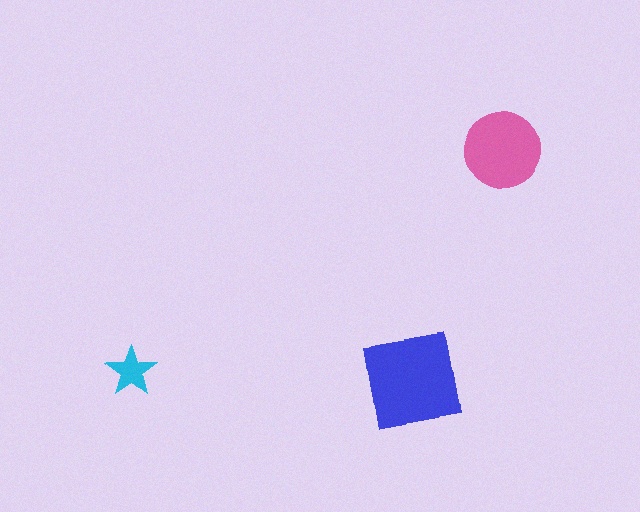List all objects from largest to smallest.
The blue square, the pink circle, the cyan star.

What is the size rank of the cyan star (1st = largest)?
3rd.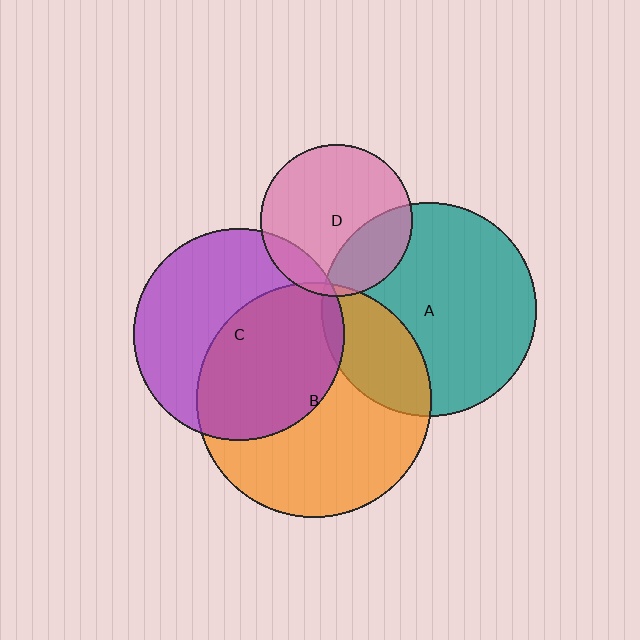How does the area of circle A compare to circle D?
Approximately 2.0 times.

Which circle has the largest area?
Circle B (orange).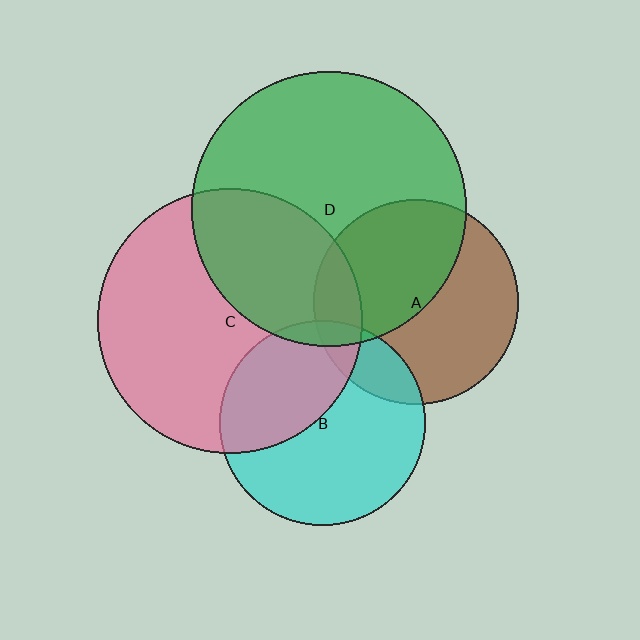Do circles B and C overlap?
Yes.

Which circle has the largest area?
Circle D (green).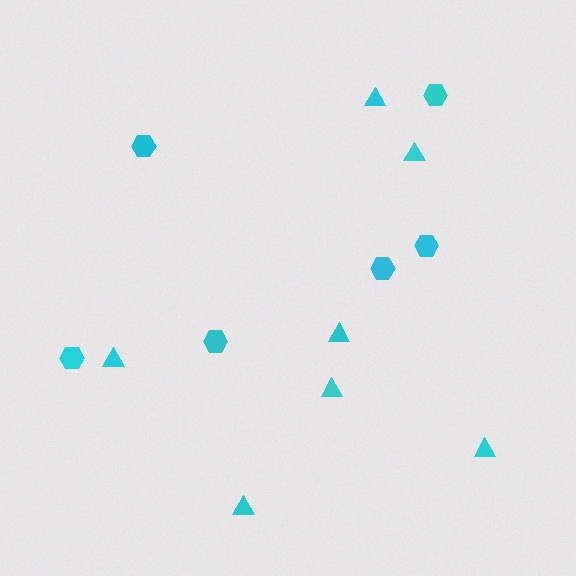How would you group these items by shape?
There are 2 groups: one group of triangles (7) and one group of hexagons (6).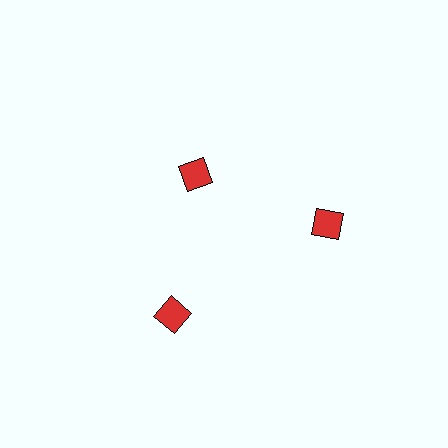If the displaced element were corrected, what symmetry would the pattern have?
It would have 3-fold rotational symmetry — the pattern would map onto itself every 120 degrees.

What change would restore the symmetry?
The symmetry would be restored by moving it outward, back onto the ring so that all 3 diamonds sit at equal angles and equal distance from the center.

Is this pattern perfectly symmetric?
No. The 3 red diamonds are arranged in a ring, but one element near the 11 o'clock position is pulled inward toward the center, breaking the 3-fold rotational symmetry.